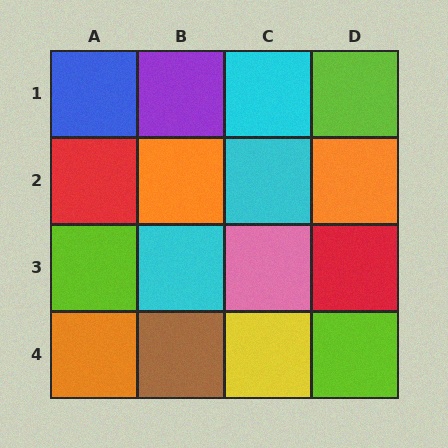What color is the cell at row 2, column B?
Orange.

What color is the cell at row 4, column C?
Yellow.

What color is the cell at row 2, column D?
Orange.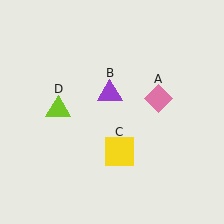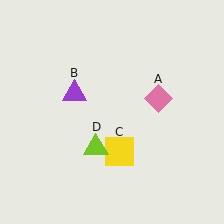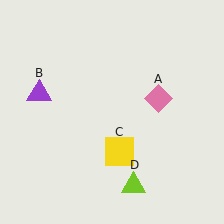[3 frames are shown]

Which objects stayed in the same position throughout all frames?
Pink diamond (object A) and yellow square (object C) remained stationary.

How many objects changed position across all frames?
2 objects changed position: purple triangle (object B), lime triangle (object D).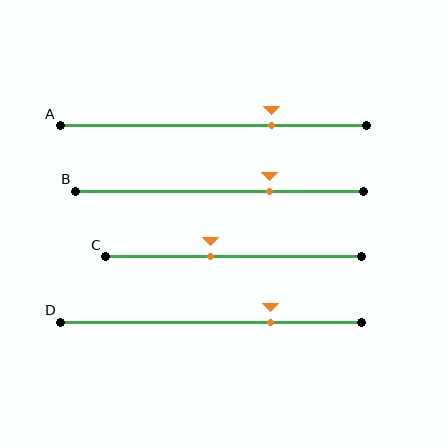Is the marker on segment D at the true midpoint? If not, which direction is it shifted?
No, the marker on segment D is shifted to the right by about 20% of the segment length.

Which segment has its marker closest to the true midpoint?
Segment C has its marker closest to the true midpoint.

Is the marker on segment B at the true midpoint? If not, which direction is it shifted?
No, the marker on segment B is shifted to the right by about 17% of the segment length.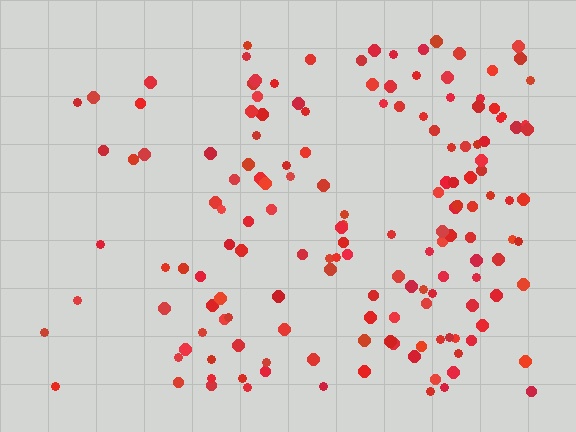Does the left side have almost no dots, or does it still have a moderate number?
Still a moderate number, just noticeably fewer than the right.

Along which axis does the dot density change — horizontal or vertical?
Horizontal.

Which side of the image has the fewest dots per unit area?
The left.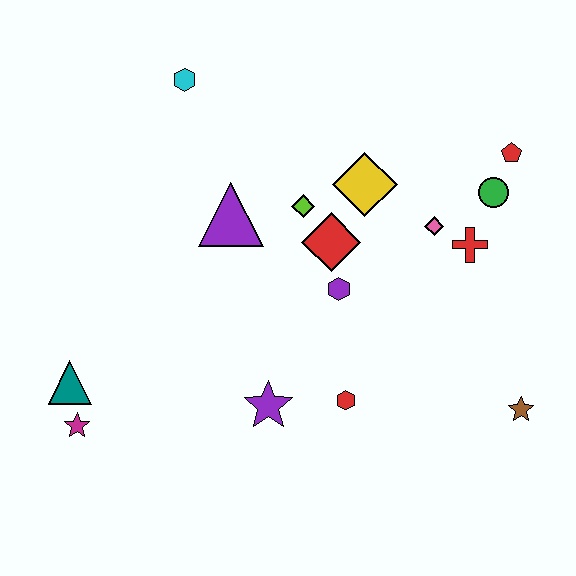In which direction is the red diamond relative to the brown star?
The red diamond is to the left of the brown star.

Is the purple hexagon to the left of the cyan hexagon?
No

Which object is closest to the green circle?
The red pentagon is closest to the green circle.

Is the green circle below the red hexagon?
No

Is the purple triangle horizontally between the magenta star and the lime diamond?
Yes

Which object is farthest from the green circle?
The magenta star is farthest from the green circle.